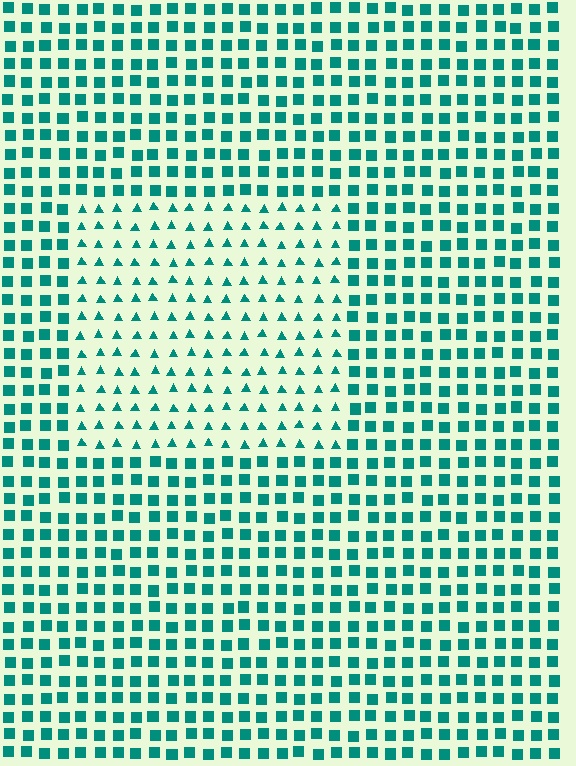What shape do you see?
I see a rectangle.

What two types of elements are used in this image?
The image uses triangles inside the rectangle region and squares outside it.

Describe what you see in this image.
The image is filled with small teal elements arranged in a uniform grid. A rectangle-shaped region contains triangles, while the surrounding area contains squares. The boundary is defined purely by the change in element shape.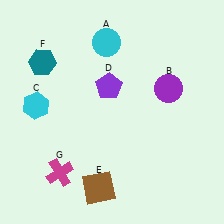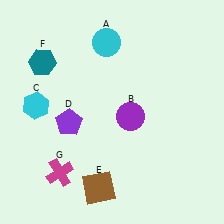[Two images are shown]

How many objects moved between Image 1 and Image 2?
2 objects moved between the two images.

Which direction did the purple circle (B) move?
The purple circle (B) moved left.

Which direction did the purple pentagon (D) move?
The purple pentagon (D) moved left.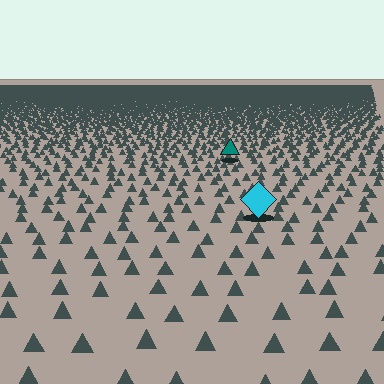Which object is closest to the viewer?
The cyan diamond is closest. The texture marks near it are larger and more spread out.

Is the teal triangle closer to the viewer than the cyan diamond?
No. The cyan diamond is closer — you can tell from the texture gradient: the ground texture is coarser near it.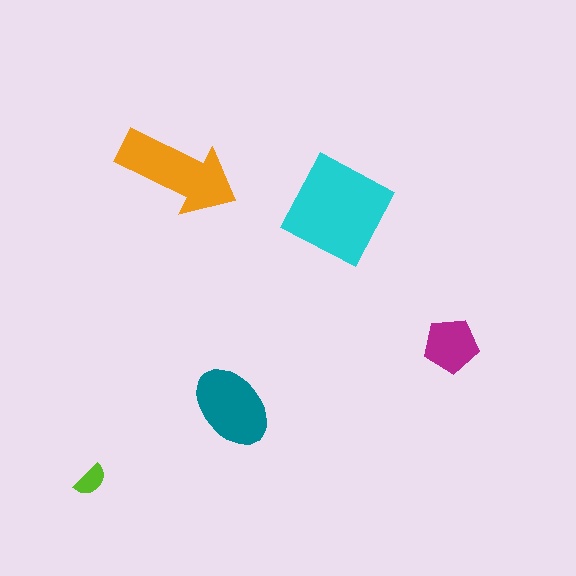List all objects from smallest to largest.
The lime semicircle, the magenta pentagon, the teal ellipse, the orange arrow, the cyan square.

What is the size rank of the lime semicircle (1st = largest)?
5th.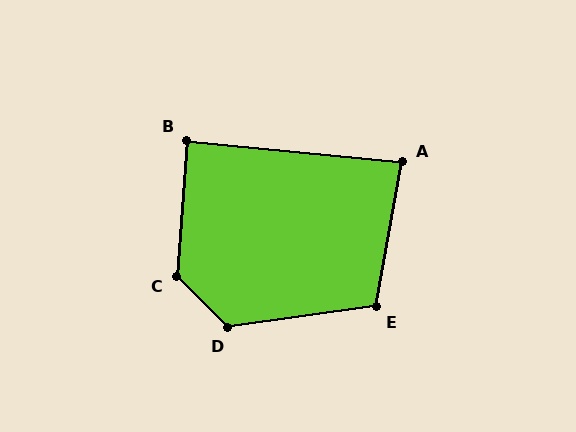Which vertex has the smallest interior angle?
A, at approximately 85 degrees.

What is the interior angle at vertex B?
Approximately 89 degrees (approximately right).